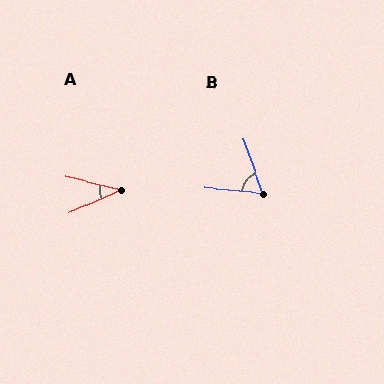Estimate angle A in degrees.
Approximately 37 degrees.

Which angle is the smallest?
A, at approximately 37 degrees.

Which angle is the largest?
B, at approximately 64 degrees.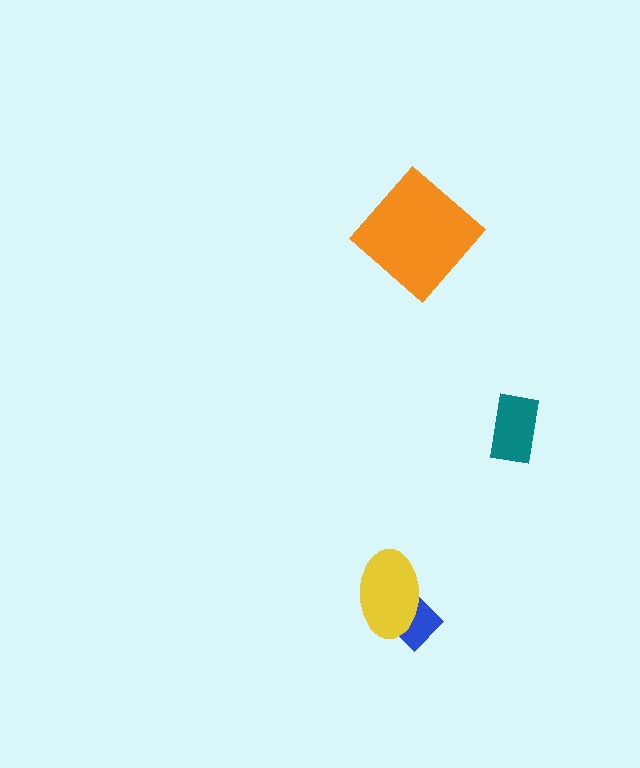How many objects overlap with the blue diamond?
1 object overlaps with the blue diamond.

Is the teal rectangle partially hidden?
No, no other shape covers it.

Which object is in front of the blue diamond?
The yellow ellipse is in front of the blue diamond.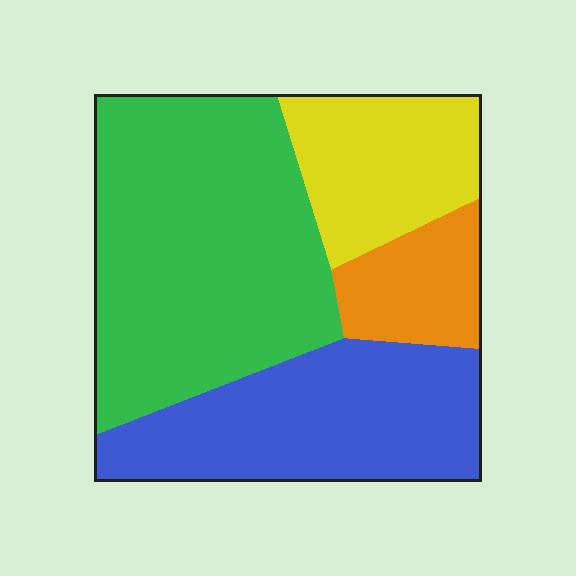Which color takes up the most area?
Green, at roughly 45%.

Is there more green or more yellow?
Green.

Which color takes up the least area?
Orange, at roughly 10%.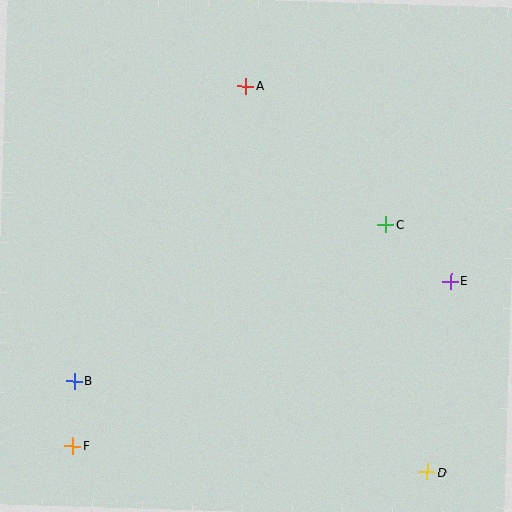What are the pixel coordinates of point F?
Point F is at (73, 446).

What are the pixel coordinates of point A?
Point A is at (246, 86).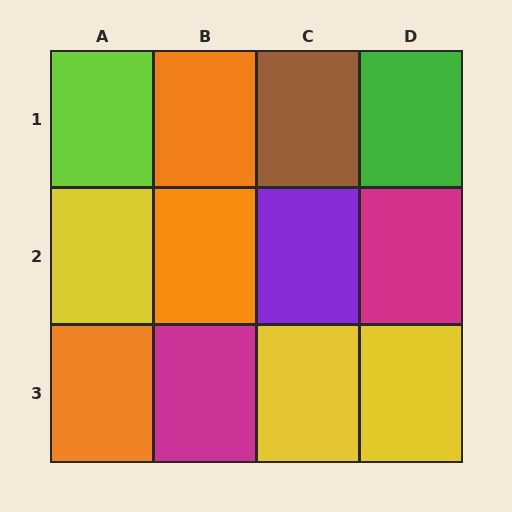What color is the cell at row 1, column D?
Green.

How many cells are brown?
1 cell is brown.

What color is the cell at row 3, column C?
Yellow.